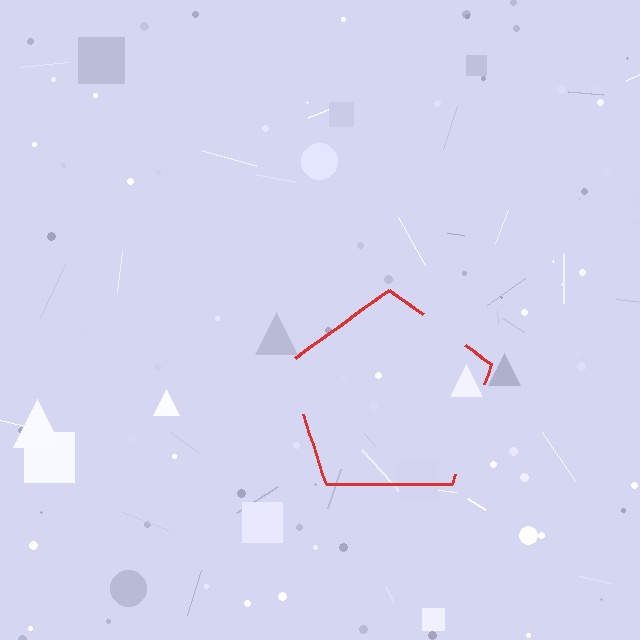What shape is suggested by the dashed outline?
The dashed outline suggests a pentagon.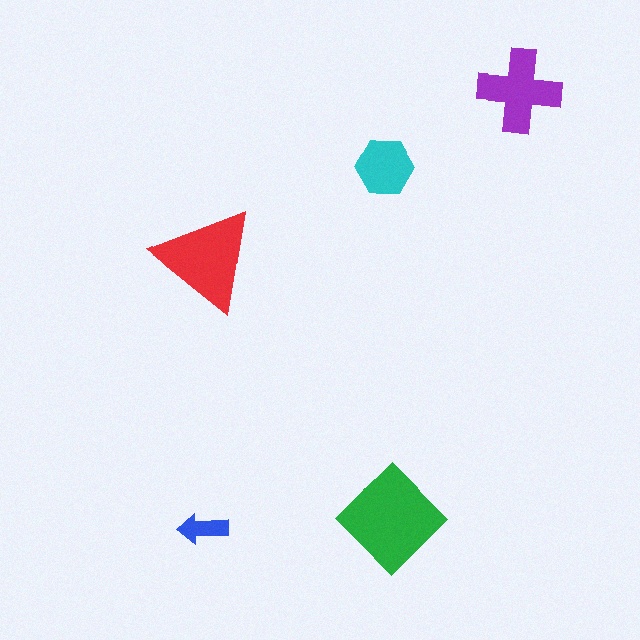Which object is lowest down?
The blue arrow is bottommost.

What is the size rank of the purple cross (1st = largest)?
3rd.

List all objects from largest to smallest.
The green diamond, the red triangle, the purple cross, the cyan hexagon, the blue arrow.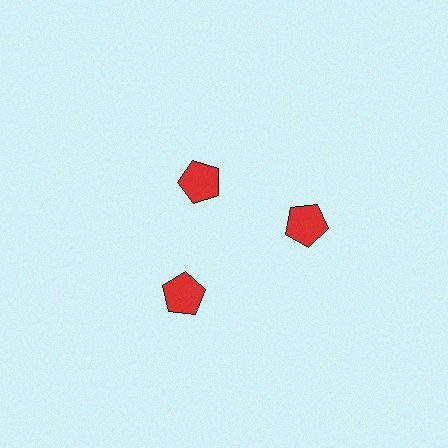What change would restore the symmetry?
The symmetry would be restored by moving it outward, back onto the ring so that all 3 pentagons sit at equal angles and equal distance from the center.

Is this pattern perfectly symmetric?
No. The 3 red pentagons are arranged in a ring, but one element near the 11 o'clock position is pulled inward toward the center, breaking the 3-fold rotational symmetry.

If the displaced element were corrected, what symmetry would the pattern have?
It would have 3-fold rotational symmetry — the pattern would map onto itself every 120 degrees.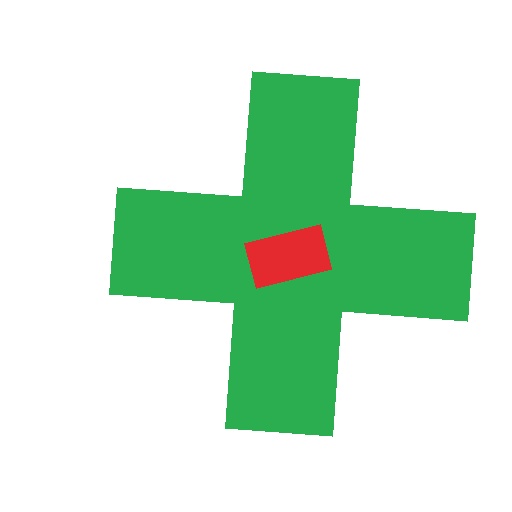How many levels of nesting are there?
2.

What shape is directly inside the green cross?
The red rectangle.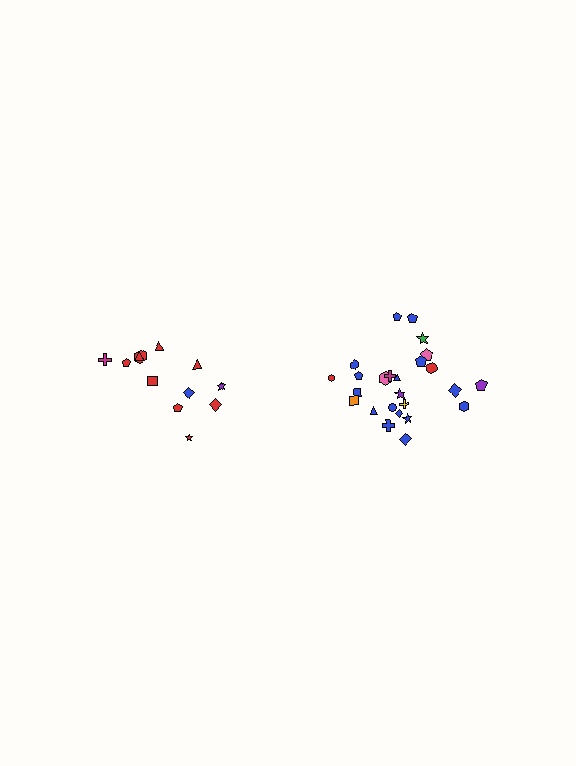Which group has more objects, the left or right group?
The right group.